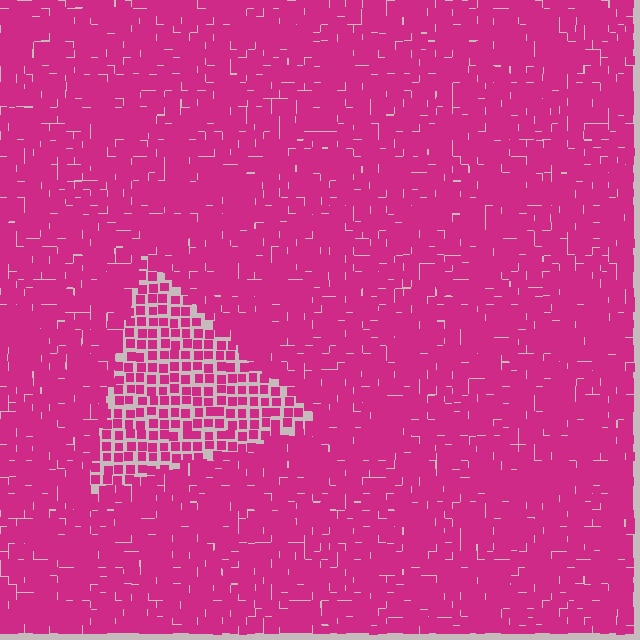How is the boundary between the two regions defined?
The boundary is defined by a change in element density (approximately 1.9x ratio). All elements are the same color, size, and shape.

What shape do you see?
I see a triangle.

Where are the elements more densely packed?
The elements are more densely packed outside the triangle boundary.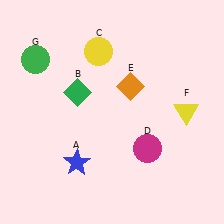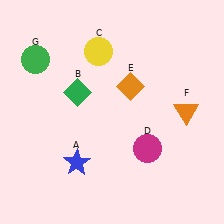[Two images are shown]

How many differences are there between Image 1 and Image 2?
There is 1 difference between the two images.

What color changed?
The triangle (F) changed from yellow in Image 1 to orange in Image 2.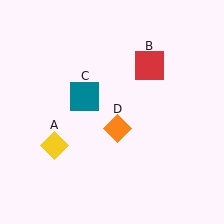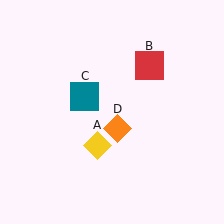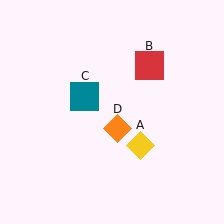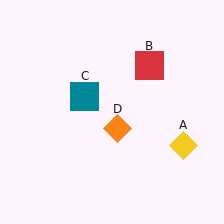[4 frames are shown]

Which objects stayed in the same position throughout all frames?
Red square (object B) and teal square (object C) and orange diamond (object D) remained stationary.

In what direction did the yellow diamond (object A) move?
The yellow diamond (object A) moved right.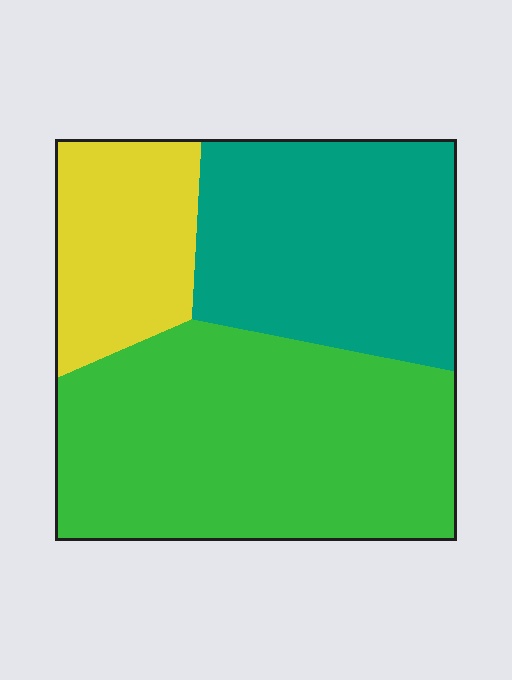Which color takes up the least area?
Yellow, at roughly 20%.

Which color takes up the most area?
Green, at roughly 50%.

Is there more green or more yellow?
Green.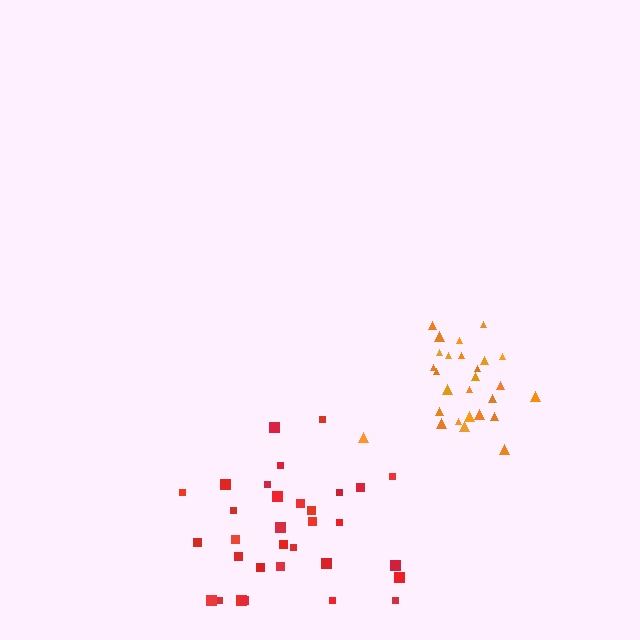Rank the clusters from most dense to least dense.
orange, red.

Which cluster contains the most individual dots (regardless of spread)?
Red (32).